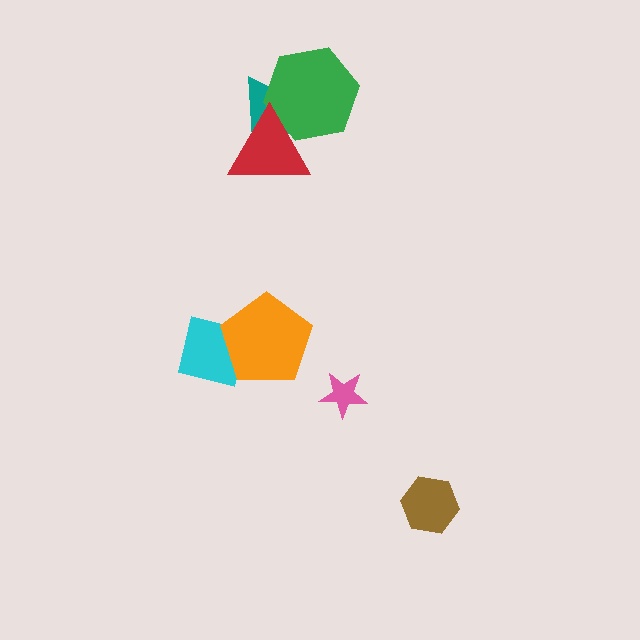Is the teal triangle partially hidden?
Yes, it is partially covered by another shape.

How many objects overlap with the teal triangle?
2 objects overlap with the teal triangle.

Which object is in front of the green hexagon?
The red triangle is in front of the green hexagon.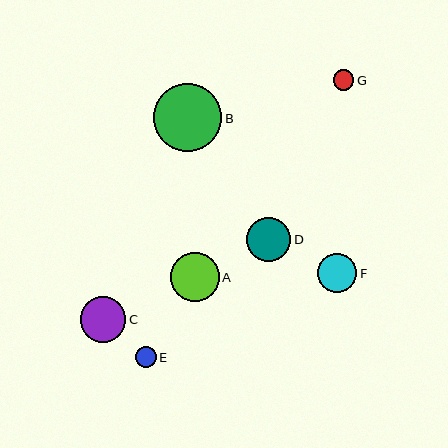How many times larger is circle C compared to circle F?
Circle C is approximately 1.2 times the size of circle F.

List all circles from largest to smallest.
From largest to smallest: B, A, C, D, F, E, G.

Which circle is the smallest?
Circle G is the smallest with a size of approximately 20 pixels.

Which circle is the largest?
Circle B is the largest with a size of approximately 68 pixels.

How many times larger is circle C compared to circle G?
Circle C is approximately 2.2 times the size of circle G.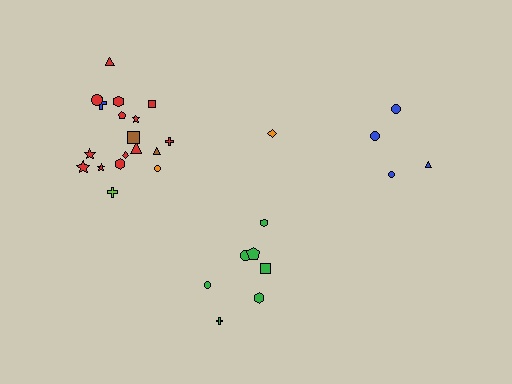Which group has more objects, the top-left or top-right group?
The top-left group.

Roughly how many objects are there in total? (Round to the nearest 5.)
Roughly 30 objects in total.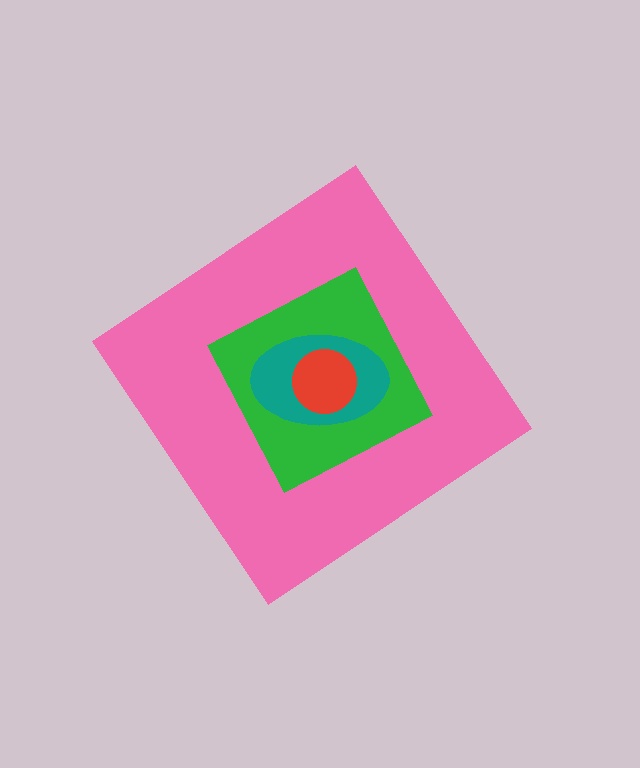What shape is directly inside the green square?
The teal ellipse.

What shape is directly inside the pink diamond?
The green square.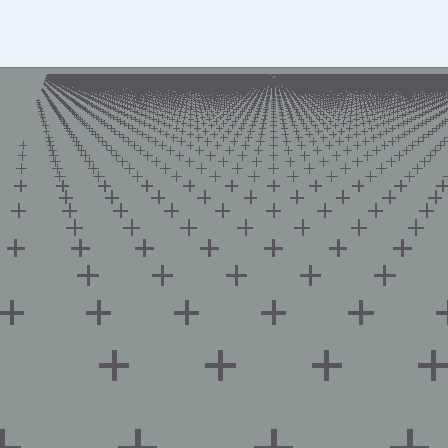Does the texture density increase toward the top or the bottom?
Density increases toward the top.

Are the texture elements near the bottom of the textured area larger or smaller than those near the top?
Larger. Near the bottom, elements are closer to the viewer and appear at a bigger on-screen size.